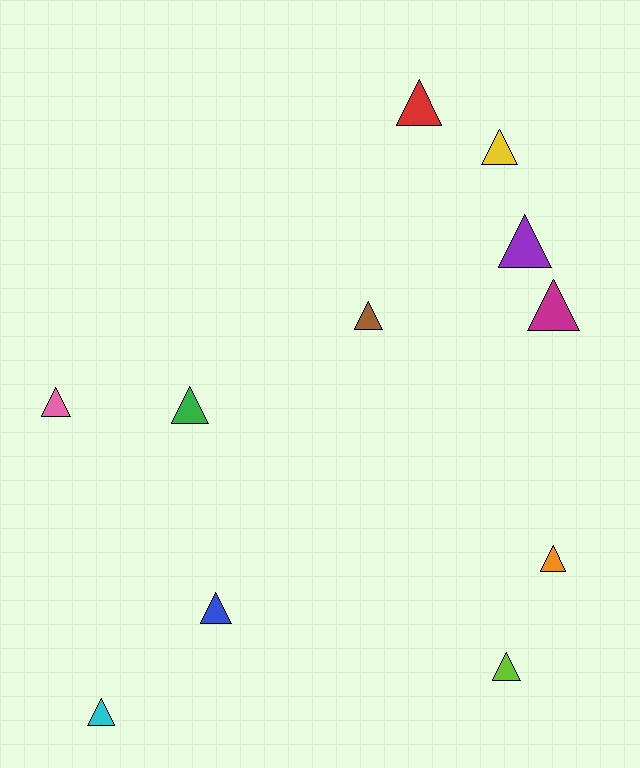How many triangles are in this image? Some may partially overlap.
There are 11 triangles.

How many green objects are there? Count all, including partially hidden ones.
There is 1 green object.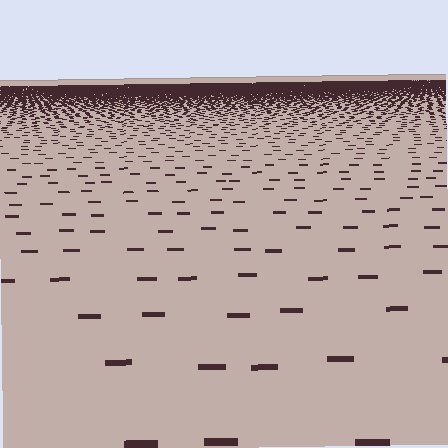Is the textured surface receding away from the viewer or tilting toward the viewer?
The surface is receding away from the viewer. Texture elements get smaller and denser toward the top.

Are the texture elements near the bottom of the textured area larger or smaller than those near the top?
Larger. Near the bottom, elements are closer to the viewer and appear at a bigger on-screen size.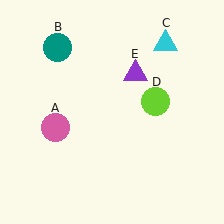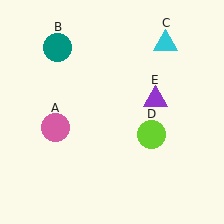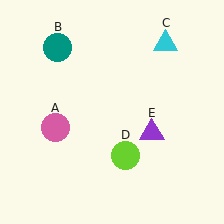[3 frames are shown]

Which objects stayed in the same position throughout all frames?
Pink circle (object A) and teal circle (object B) and cyan triangle (object C) remained stationary.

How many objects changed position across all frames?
2 objects changed position: lime circle (object D), purple triangle (object E).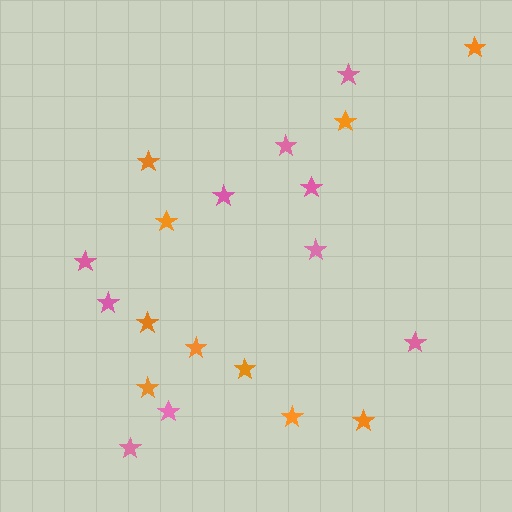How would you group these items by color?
There are 2 groups: one group of pink stars (10) and one group of orange stars (10).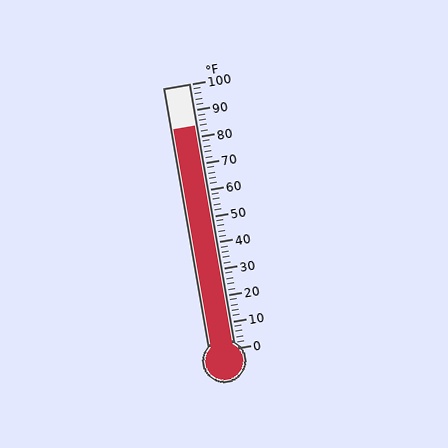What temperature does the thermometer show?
The thermometer shows approximately 84°F.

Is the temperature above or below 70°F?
The temperature is above 70°F.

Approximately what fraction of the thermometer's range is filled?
The thermometer is filled to approximately 85% of its range.